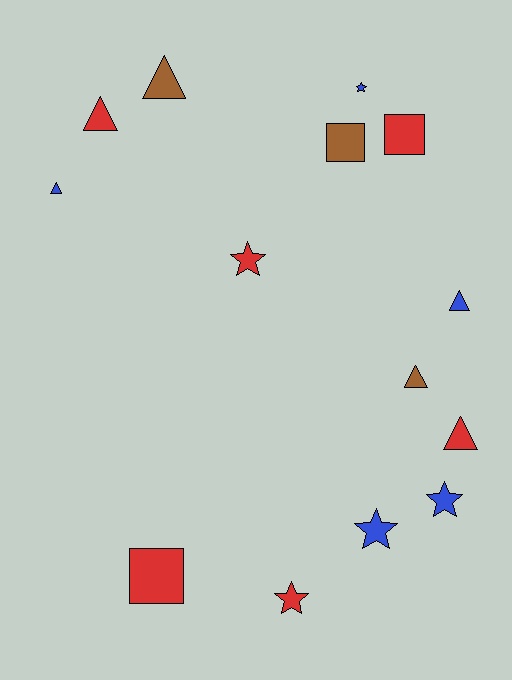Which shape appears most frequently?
Triangle, with 6 objects.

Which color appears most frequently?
Red, with 6 objects.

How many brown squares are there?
There is 1 brown square.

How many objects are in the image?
There are 14 objects.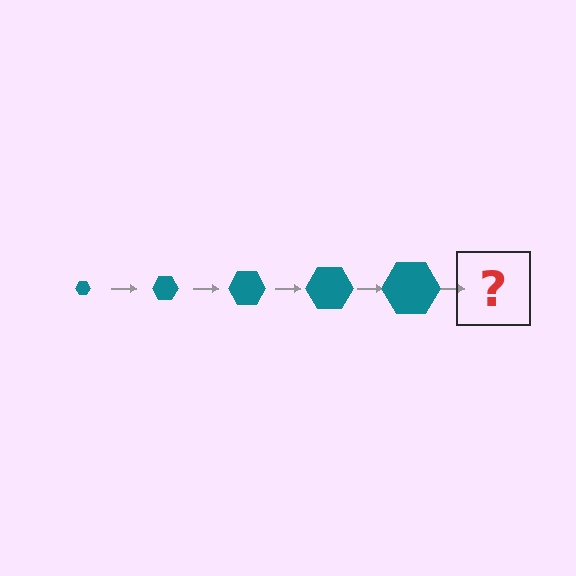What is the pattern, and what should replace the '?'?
The pattern is that the hexagon gets progressively larger each step. The '?' should be a teal hexagon, larger than the previous one.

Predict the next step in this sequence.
The next step is a teal hexagon, larger than the previous one.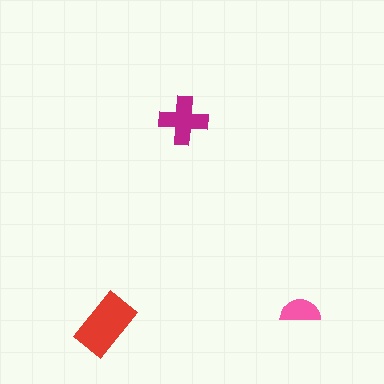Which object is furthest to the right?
The pink semicircle is rightmost.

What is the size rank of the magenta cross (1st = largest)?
2nd.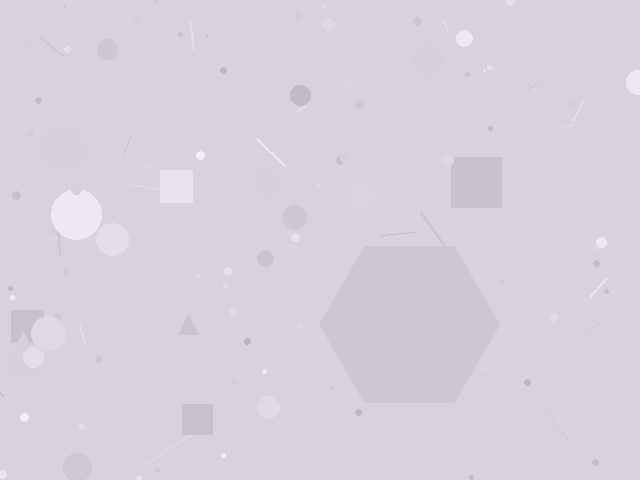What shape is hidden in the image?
A hexagon is hidden in the image.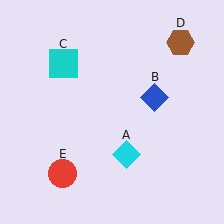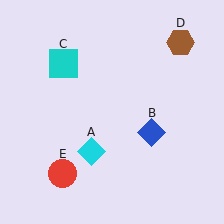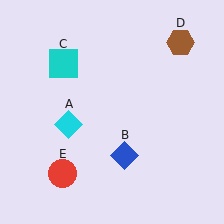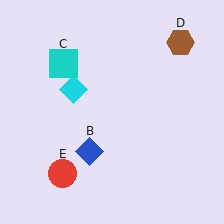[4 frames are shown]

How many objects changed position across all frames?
2 objects changed position: cyan diamond (object A), blue diamond (object B).